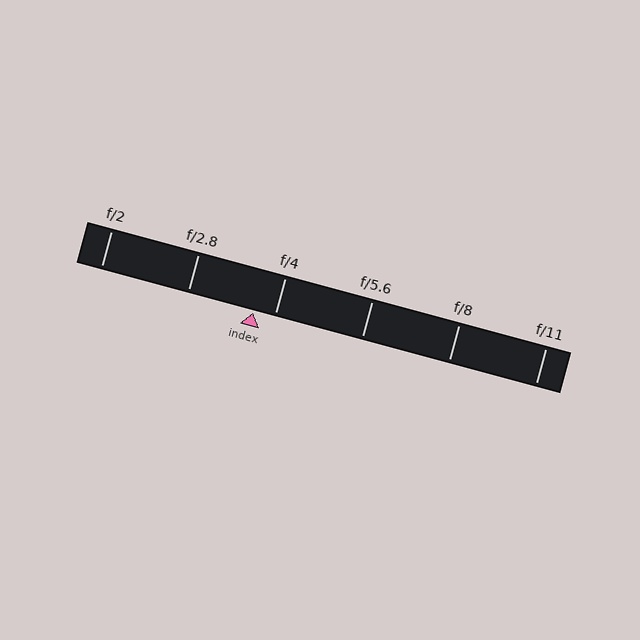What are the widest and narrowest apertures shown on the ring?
The widest aperture shown is f/2 and the narrowest is f/11.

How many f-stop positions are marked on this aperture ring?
There are 6 f-stop positions marked.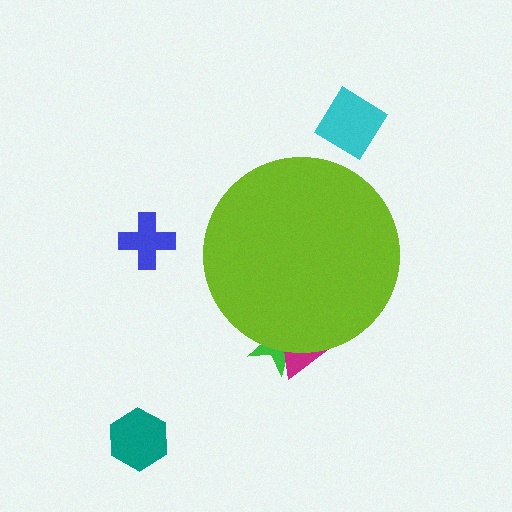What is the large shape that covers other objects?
A lime circle.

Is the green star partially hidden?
Yes, the green star is partially hidden behind the lime circle.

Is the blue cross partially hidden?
No, the blue cross is fully visible.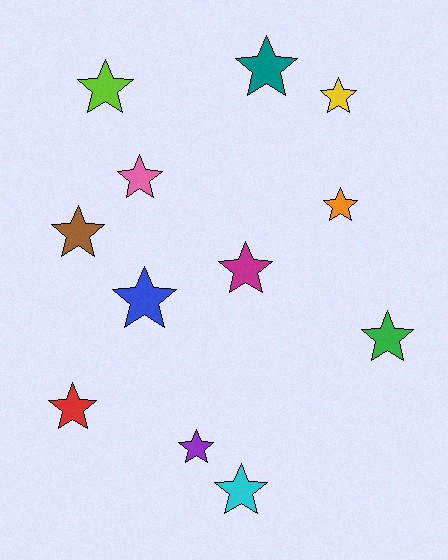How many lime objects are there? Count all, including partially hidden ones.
There is 1 lime object.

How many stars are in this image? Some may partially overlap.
There are 12 stars.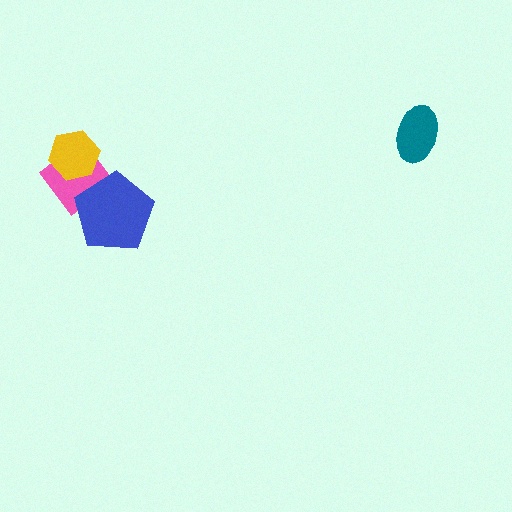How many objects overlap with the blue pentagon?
1 object overlaps with the blue pentagon.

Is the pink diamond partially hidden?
Yes, it is partially covered by another shape.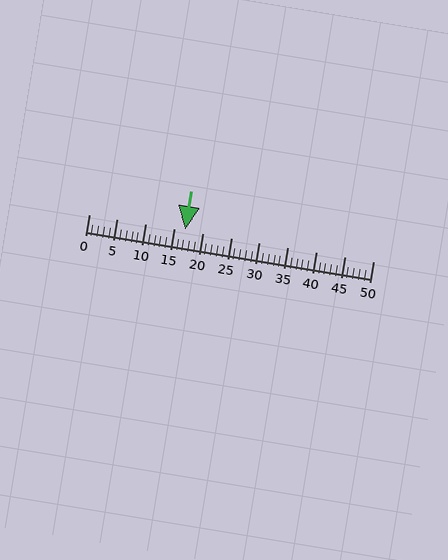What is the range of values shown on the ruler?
The ruler shows values from 0 to 50.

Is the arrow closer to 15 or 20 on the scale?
The arrow is closer to 15.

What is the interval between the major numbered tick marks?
The major tick marks are spaced 5 units apart.